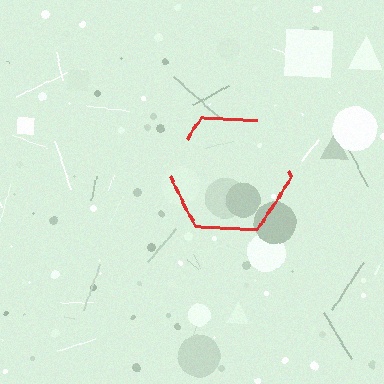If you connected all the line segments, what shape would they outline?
They would outline a hexagon.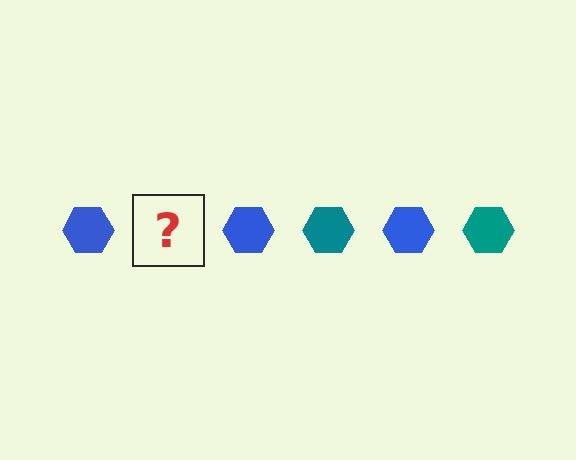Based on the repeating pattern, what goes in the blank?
The blank should be a teal hexagon.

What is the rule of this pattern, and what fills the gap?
The rule is that the pattern cycles through blue, teal hexagons. The gap should be filled with a teal hexagon.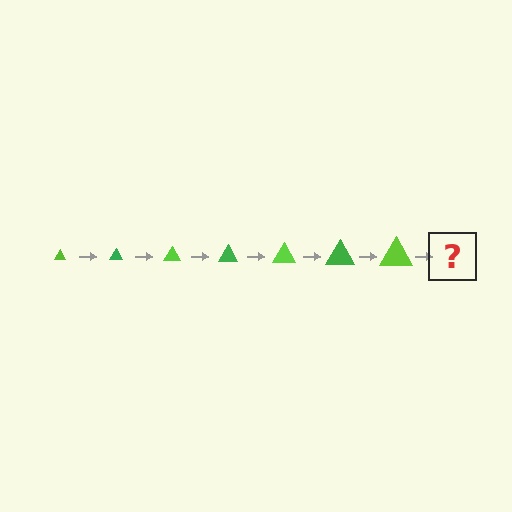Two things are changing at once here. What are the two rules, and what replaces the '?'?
The two rules are that the triangle grows larger each step and the color cycles through lime and green. The '?' should be a green triangle, larger than the previous one.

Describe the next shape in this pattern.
It should be a green triangle, larger than the previous one.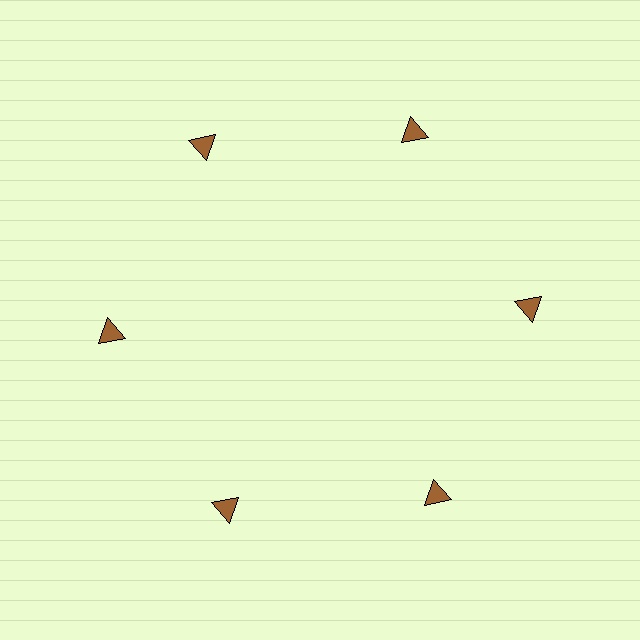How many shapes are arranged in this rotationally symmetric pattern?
There are 6 shapes, arranged in 6 groups of 1.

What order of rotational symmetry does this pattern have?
This pattern has 6-fold rotational symmetry.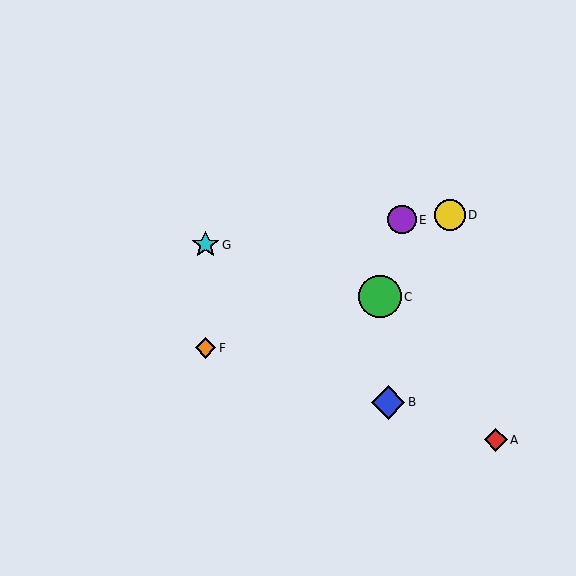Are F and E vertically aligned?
No, F is at x≈205 and E is at x≈402.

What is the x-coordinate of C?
Object C is at x≈380.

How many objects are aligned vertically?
2 objects (F, G) are aligned vertically.